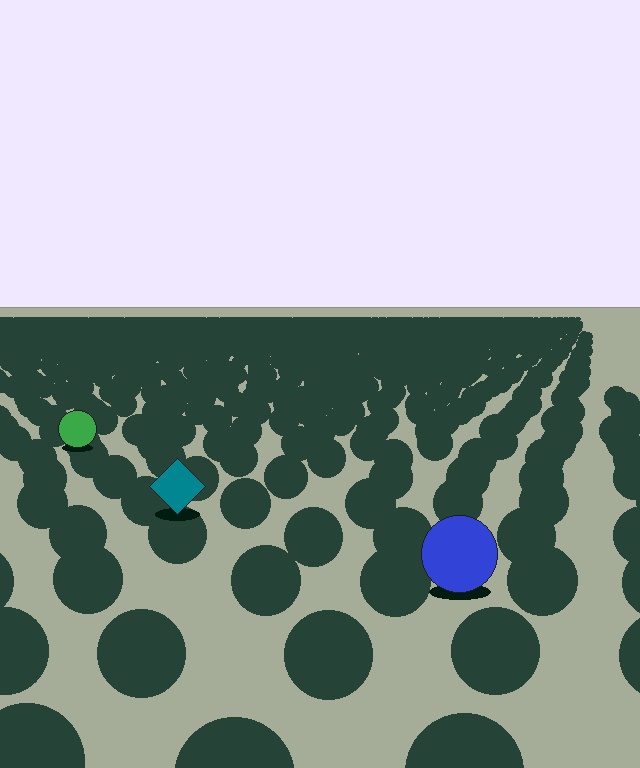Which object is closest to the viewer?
The blue circle is closest. The texture marks near it are larger and more spread out.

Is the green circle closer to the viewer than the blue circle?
No. The blue circle is closer — you can tell from the texture gradient: the ground texture is coarser near it.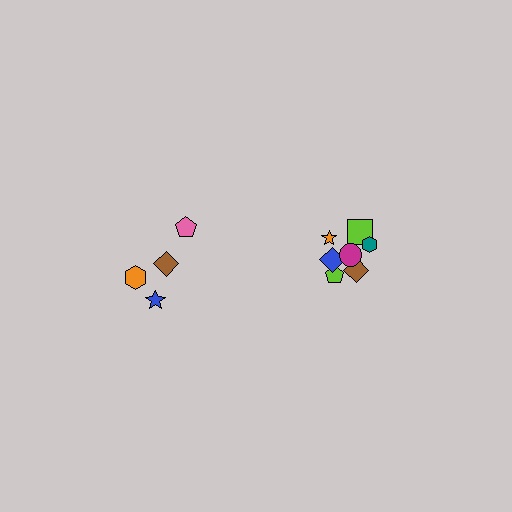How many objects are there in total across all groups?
There are 11 objects.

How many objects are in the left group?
There are 4 objects.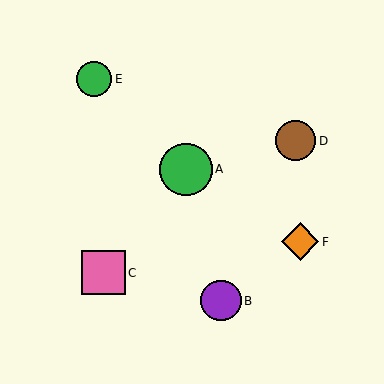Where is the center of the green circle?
The center of the green circle is at (186, 169).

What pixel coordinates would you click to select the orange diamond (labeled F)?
Click at (300, 242) to select the orange diamond F.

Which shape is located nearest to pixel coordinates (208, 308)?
The purple circle (labeled B) at (221, 301) is nearest to that location.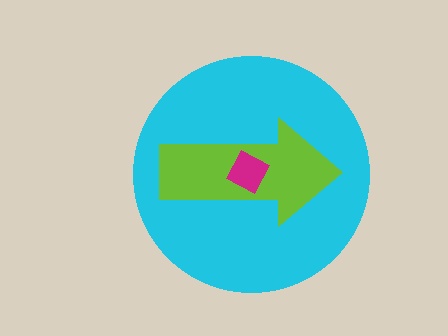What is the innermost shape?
The magenta diamond.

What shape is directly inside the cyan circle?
The lime arrow.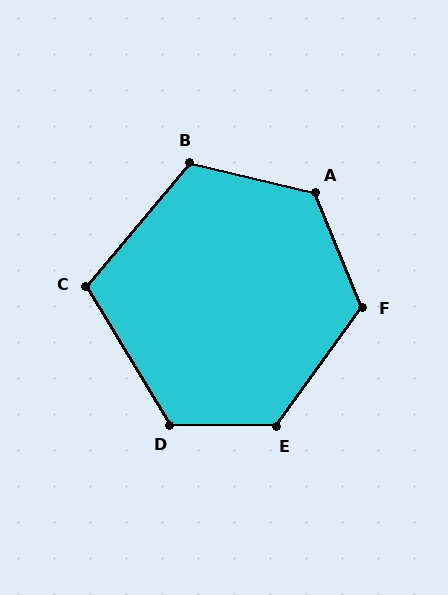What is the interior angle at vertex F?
Approximately 122 degrees (obtuse).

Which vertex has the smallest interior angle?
C, at approximately 109 degrees.